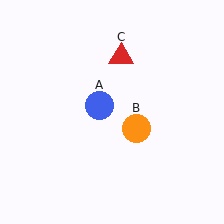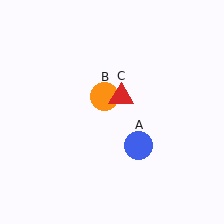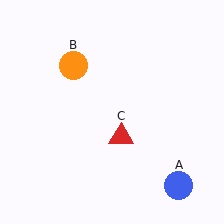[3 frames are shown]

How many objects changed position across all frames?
3 objects changed position: blue circle (object A), orange circle (object B), red triangle (object C).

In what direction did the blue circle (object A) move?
The blue circle (object A) moved down and to the right.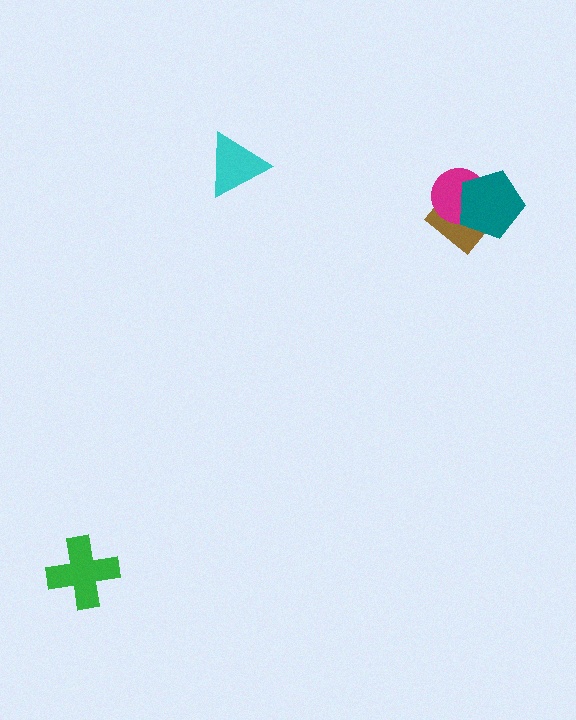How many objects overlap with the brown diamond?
2 objects overlap with the brown diamond.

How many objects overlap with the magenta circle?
2 objects overlap with the magenta circle.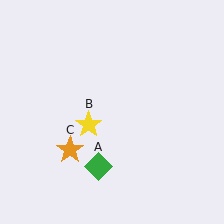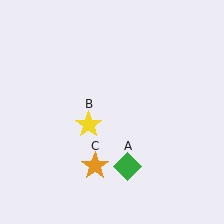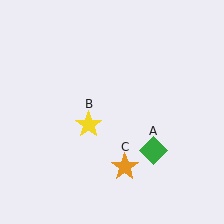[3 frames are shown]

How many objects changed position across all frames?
2 objects changed position: green diamond (object A), orange star (object C).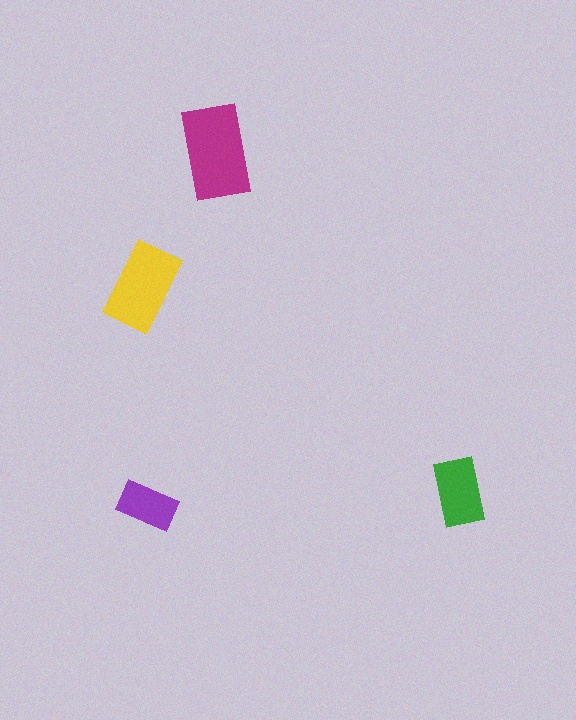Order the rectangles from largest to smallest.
the magenta one, the yellow one, the green one, the purple one.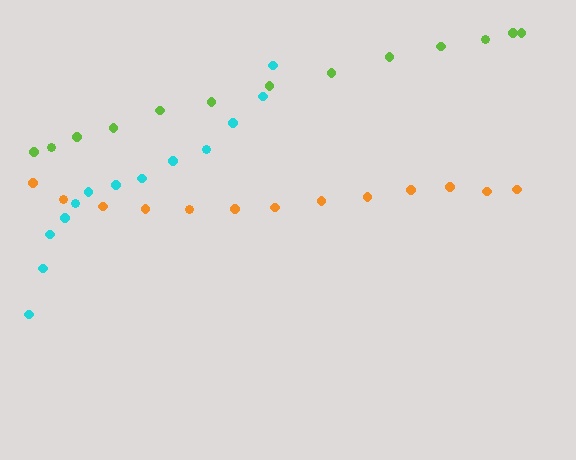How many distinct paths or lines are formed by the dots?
There are 3 distinct paths.